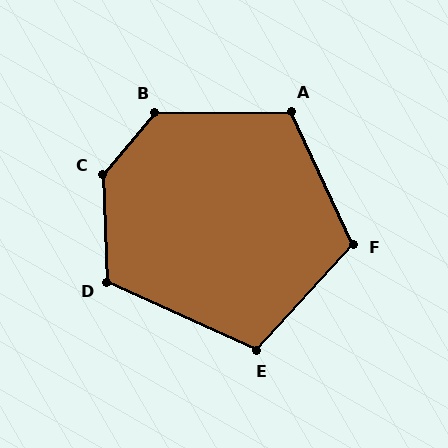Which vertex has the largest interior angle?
C, at approximately 138 degrees.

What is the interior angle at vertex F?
Approximately 113 degrees (obtuse).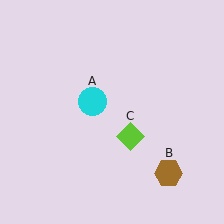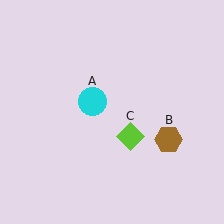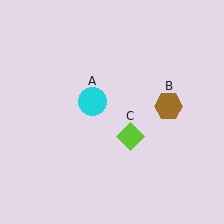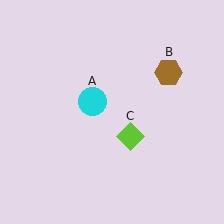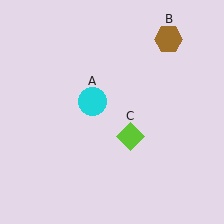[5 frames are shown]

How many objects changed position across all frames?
1 object changed position: brown hexagon (object B).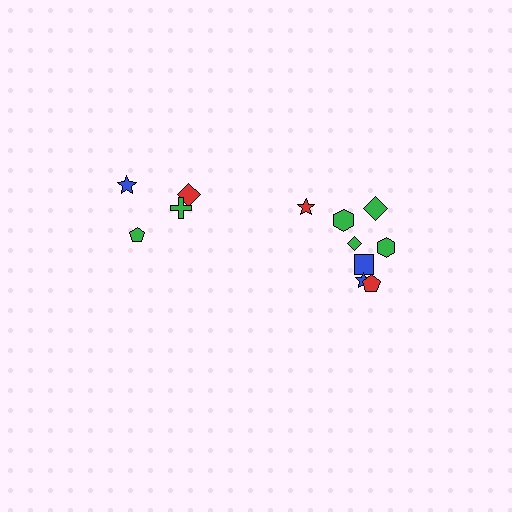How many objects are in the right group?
There are 8 objects.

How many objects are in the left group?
There are 4 objects.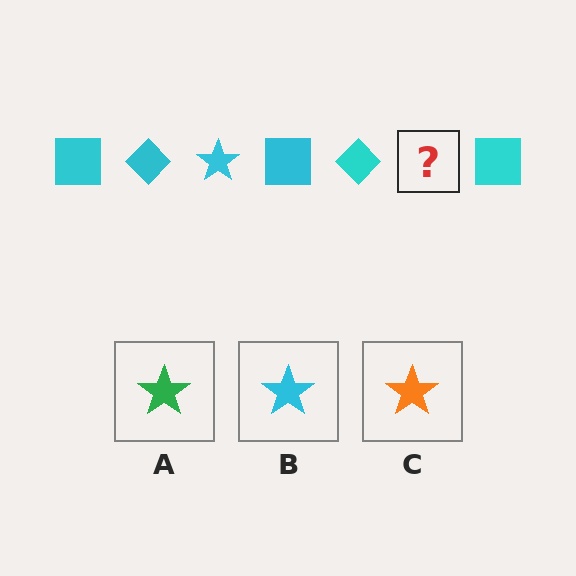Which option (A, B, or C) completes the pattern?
B.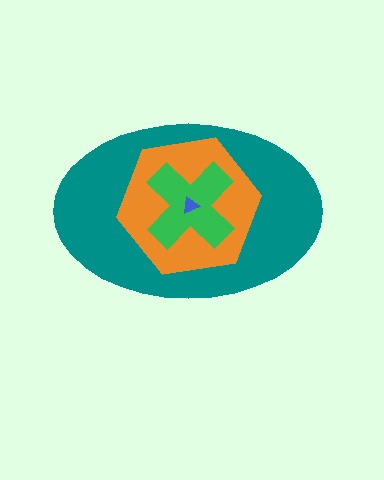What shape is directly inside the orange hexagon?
The green cross.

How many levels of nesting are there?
4.